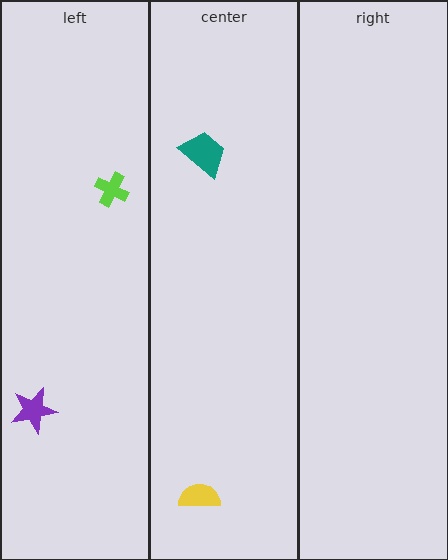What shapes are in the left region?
The purple star, the lime cross.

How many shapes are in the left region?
2.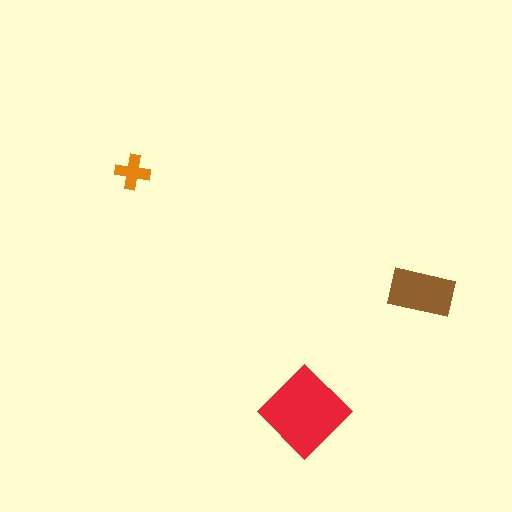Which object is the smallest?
The orange cross.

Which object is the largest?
The red diamond.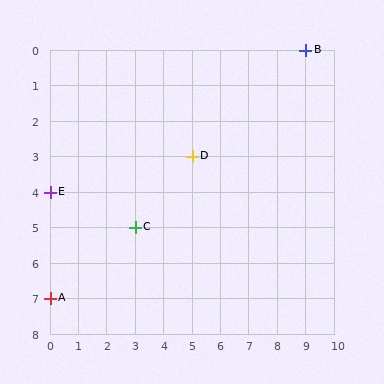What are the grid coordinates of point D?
Point D is at grid coordinates (5, 3).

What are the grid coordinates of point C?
Point C is at grid coordinates (3, 5).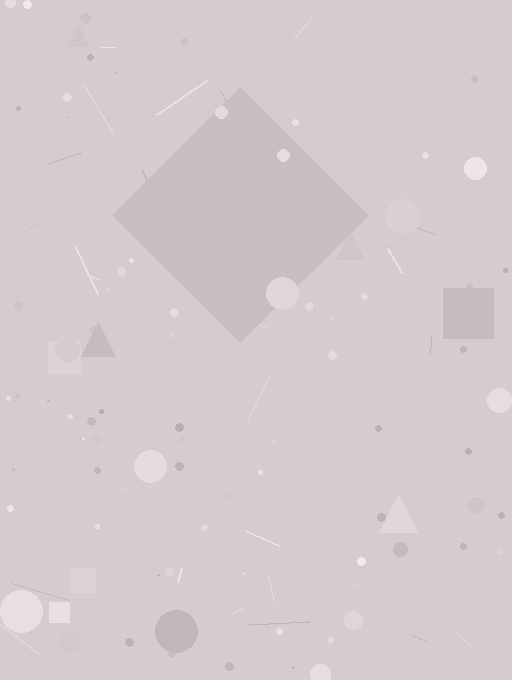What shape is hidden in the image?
A diamond is hidden in the image.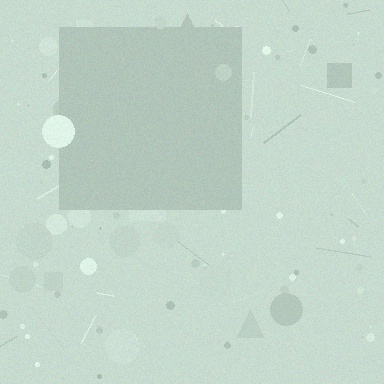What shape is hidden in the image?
A square is hidden in the image.